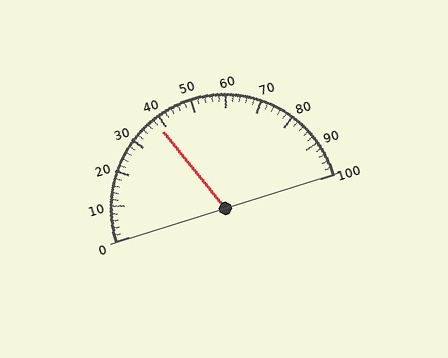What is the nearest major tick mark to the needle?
The nearest major tick mark is 40.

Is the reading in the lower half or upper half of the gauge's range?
The reading is in the lower half of the range (0 to 100).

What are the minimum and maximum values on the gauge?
The gauge ranges from 0 to 100.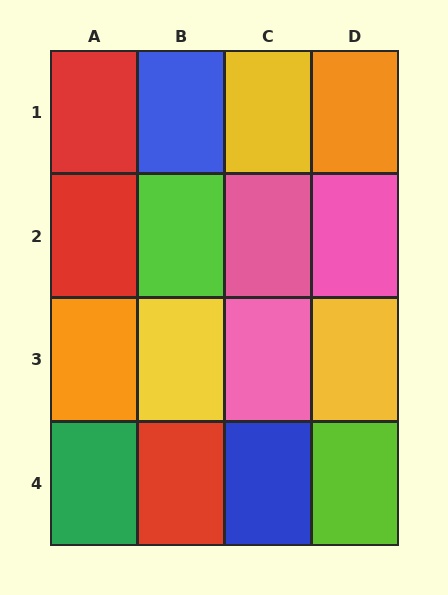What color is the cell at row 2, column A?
Red.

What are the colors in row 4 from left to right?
Green, red, blue, lime.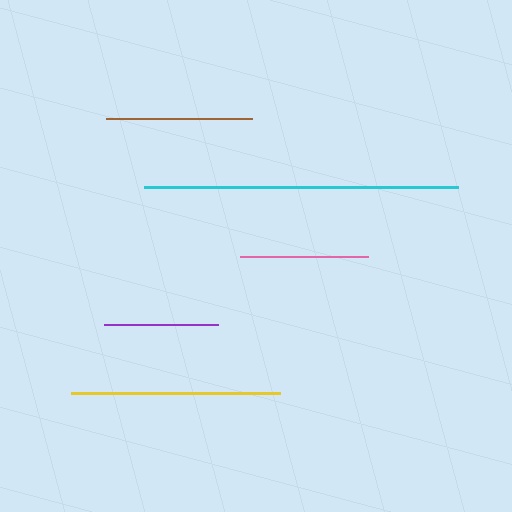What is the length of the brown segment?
The brown segment is approximately 146 pixels long.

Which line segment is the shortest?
The purple line is the shortest at approximately 113 pixels.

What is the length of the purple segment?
The purple segment is approximately 113 pixels long.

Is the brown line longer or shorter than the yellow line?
The yellow line is longer than the brown line.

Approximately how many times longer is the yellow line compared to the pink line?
The yellow line is approximately 1.6 times the length of the pink line.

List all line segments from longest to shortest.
From longest to shortest: cyan, yellow, brown, pink, purple.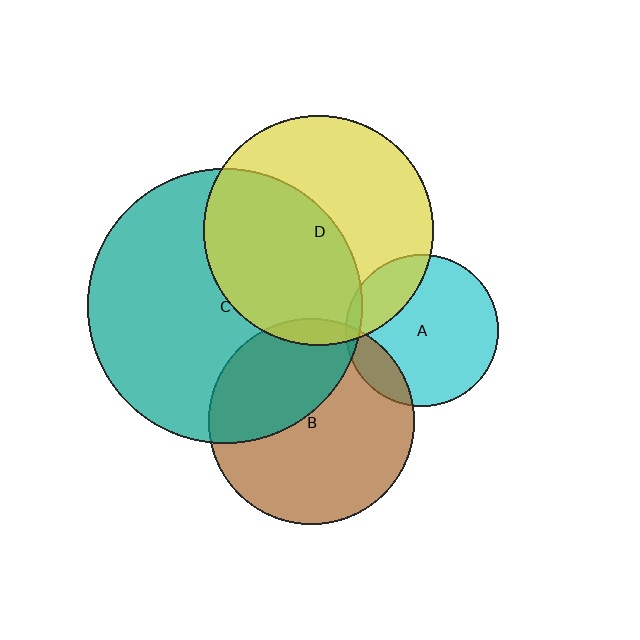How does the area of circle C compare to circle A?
Approximately 3.2 times.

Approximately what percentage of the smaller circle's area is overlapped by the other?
Approximately 40%.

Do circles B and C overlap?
Yes.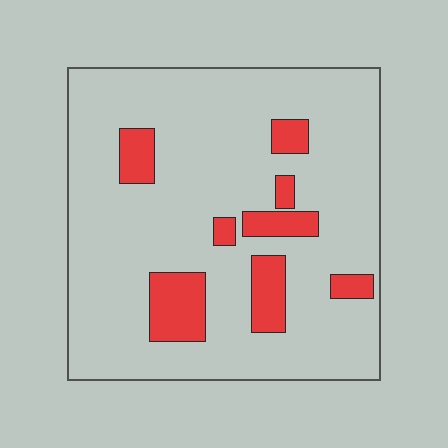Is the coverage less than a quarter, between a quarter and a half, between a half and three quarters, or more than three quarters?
Less than a quarter.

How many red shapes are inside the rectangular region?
8.